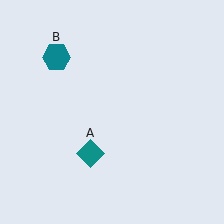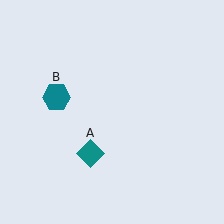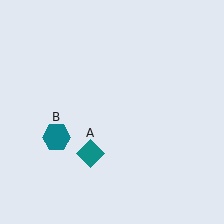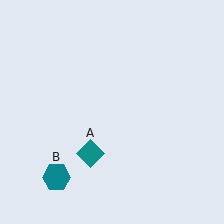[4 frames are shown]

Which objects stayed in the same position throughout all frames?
Teal diamond (object A) remained stationary.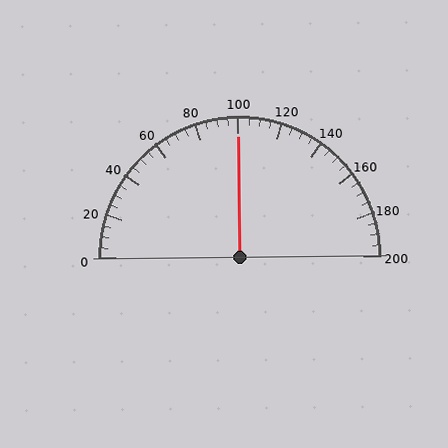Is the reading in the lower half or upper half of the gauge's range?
The reading is in the upper half of the range (0 to 200).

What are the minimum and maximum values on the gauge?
The gauge ranges from 0 to 200.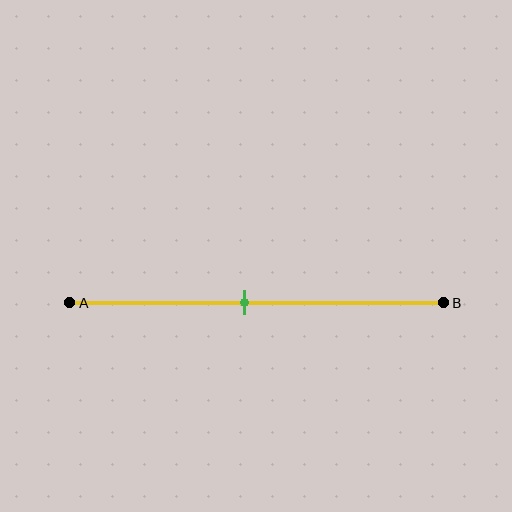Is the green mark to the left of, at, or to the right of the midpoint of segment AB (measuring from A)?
The green mark is to the left of the midpoint of segment AB.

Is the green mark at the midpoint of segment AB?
No, the mark is at about 45% from A, not at the 50% midpoint.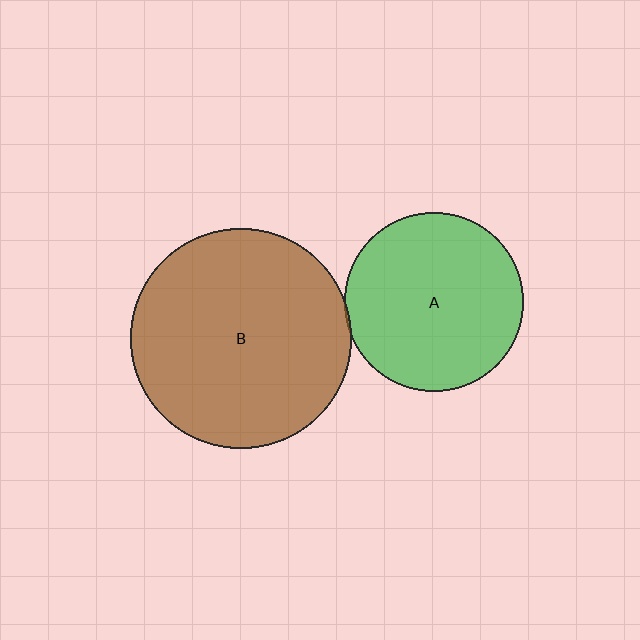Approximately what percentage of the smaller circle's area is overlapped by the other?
Approximately 5%.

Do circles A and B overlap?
Yes.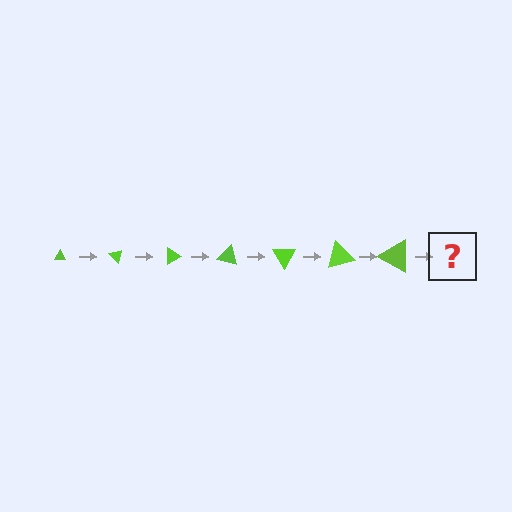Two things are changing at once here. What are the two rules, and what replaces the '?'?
The two rules are that the triangle grows larger each step and it rotates 45 degrees each step. The '?' should be a triangle, larger than the previous one and rotated 315 degrees from the start.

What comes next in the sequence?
The next element should be a triangle, larger than the previous one and rotated 315 degrees from the start.